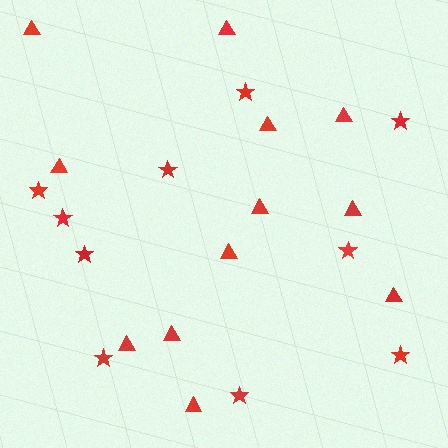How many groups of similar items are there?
There are 2 groups: one group of stars (10) and one group of triangles (12).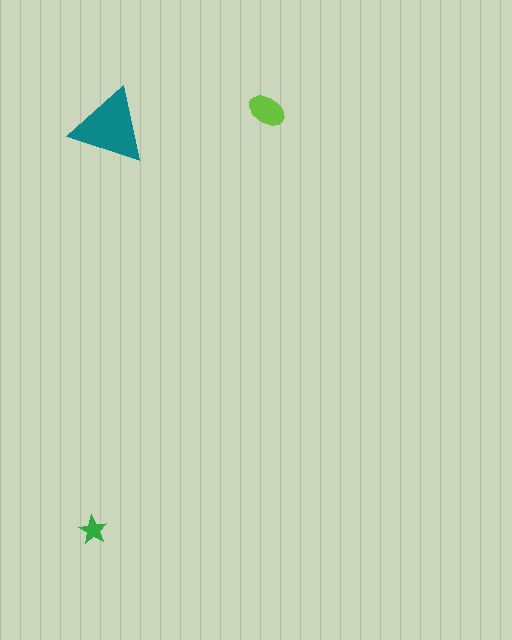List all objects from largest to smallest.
The teal triangle, the lime ellipse, the green star.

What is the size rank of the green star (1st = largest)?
3rd.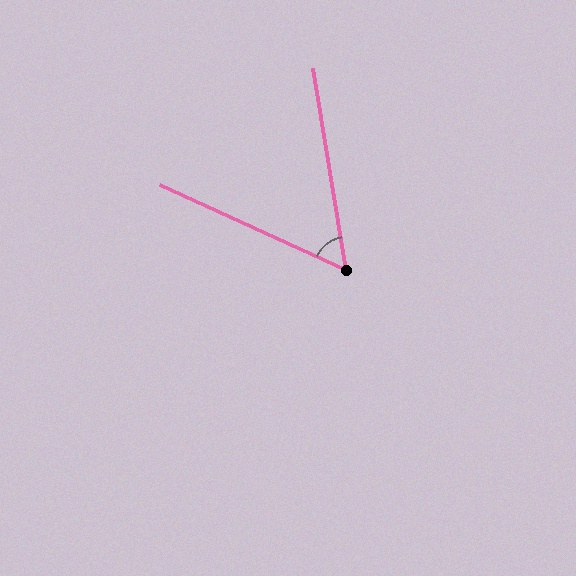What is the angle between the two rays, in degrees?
Approximately 56 degrees.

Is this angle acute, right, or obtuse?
It is acute.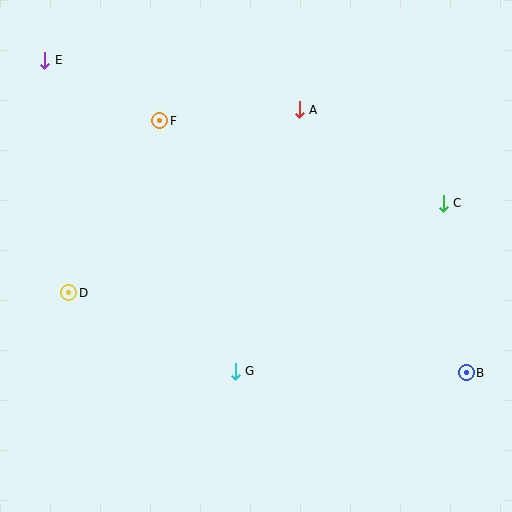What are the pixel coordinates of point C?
Point C is at (443, 203).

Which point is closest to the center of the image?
Point G at (235, 371) is closest to the center.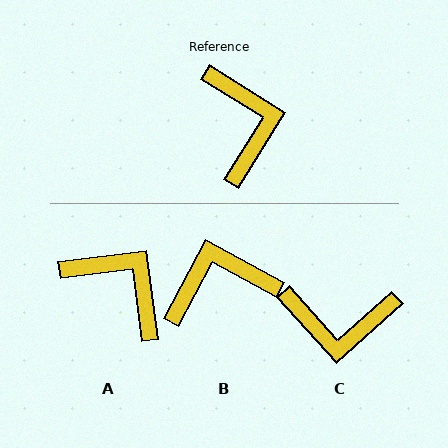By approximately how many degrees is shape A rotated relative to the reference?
Approximately 39 degrees counter-clockwise.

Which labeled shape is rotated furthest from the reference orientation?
C, about 106 degrees away.